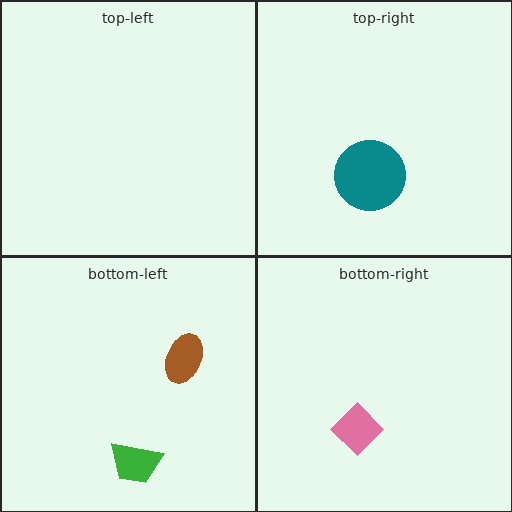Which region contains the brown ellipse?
The bottom-left region.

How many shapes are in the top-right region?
1.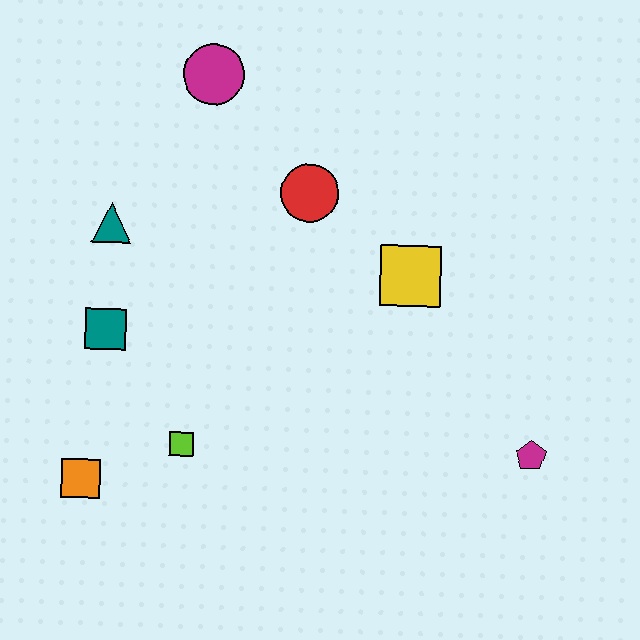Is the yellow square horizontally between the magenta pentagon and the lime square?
Yes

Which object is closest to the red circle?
The yellow square is closest to the red circle.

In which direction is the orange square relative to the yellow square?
The orange square is to the left of the yellow square.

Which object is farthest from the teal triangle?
The magenta pentagon is farthest from the teal triangle.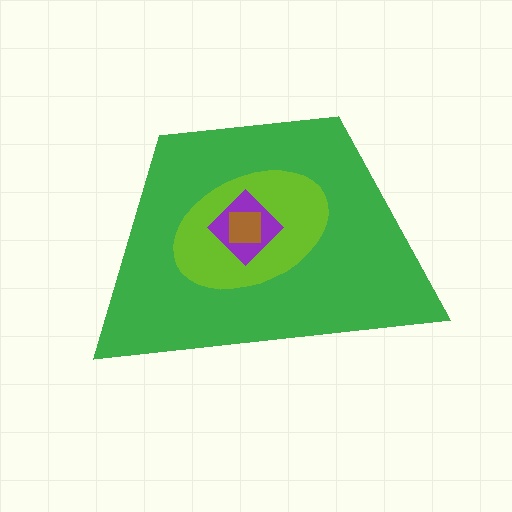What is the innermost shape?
The brown square.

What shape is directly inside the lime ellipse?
The purple diamond.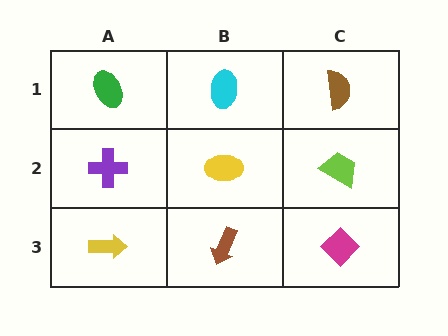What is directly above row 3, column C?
A lime trapezoid.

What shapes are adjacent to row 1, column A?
A purple cross (row 2, column A), a cyan ellipse (row 1, column B).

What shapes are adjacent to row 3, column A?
A purple cross (row 2, column A), a brown arrow (row 3, column B).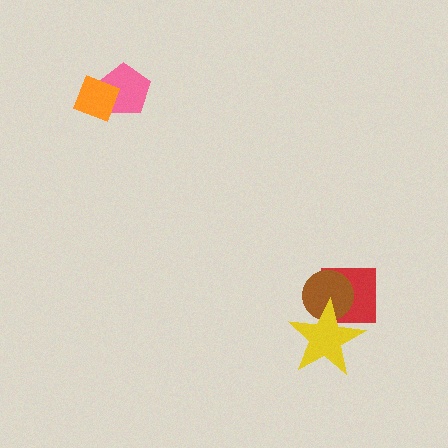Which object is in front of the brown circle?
The yellow star is in front of the brown circle.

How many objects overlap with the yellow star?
2 objects overlap with the yellow star.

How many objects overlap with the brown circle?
2 objects overlap with the brown circle.